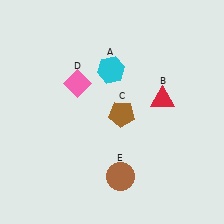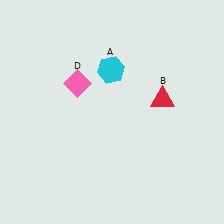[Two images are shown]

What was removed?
The brown pentagon (C), the brown circle (E) were removed in Image 2.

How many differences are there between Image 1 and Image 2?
There are 2 differences between the two images.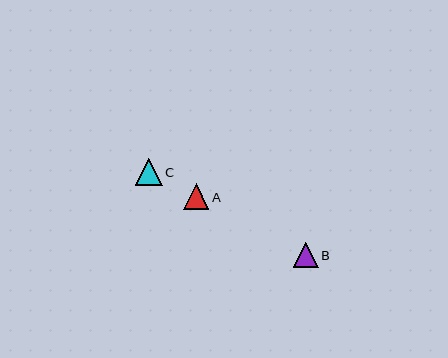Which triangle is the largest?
Triangle C is the largest with a size of approximately 27 pixels.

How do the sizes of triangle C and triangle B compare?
Triangle C and triangle B are approximately the same size.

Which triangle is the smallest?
Triangle B is the smallest with a size of approximately 25 pixels.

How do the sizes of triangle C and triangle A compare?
Triangle C and triangle A are approximately the same size.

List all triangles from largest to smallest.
From largest to smallest: C, A, B.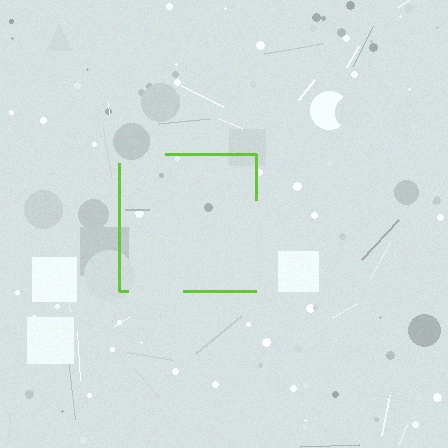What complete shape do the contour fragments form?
The contour fragments form a square.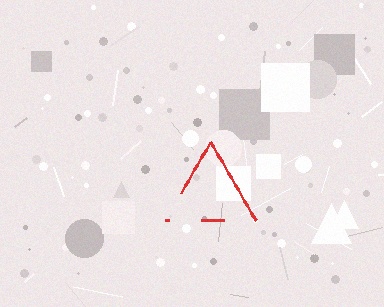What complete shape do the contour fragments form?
The contour fragments form a triangle.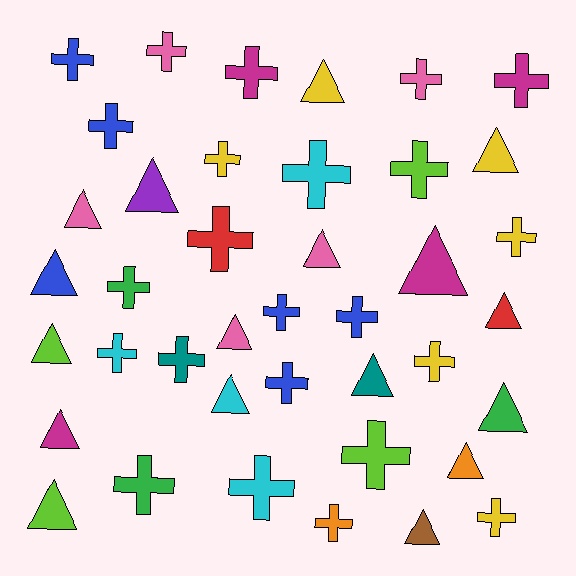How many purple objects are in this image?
There is 1 purple object.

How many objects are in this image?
There are 40 objects.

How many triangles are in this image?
There are 17 triangles.